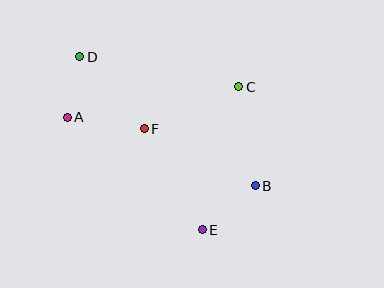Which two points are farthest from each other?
Points B and D are farthest from each other.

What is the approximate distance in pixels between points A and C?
The distance between A and C is approximately 174 pixels.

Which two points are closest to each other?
Points A and D are closest to each other.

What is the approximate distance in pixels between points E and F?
The distance between E and F is approximately 116 pixels.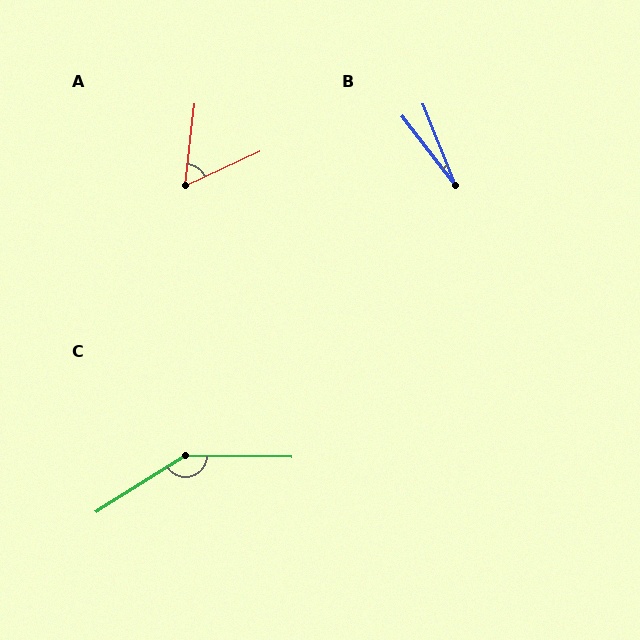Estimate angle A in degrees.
Approximately 58 degrees.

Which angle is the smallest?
B, at approximately 16 degrees.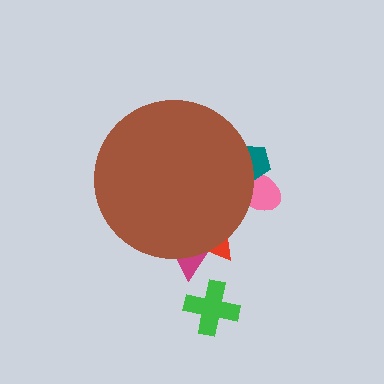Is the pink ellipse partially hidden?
Yes, the pink ellipse is partially hidden behind the brown circle.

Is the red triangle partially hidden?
Yes, the red triangle is partially hidden behind the brown circle.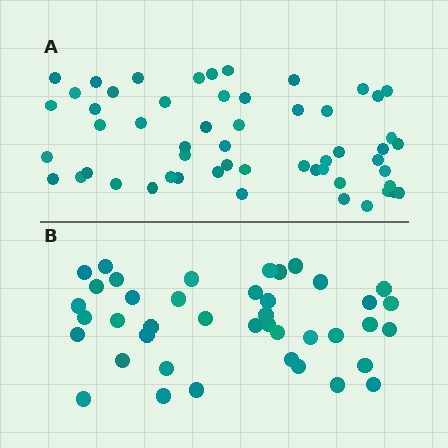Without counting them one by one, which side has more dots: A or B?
Region A (the top region) has more dots.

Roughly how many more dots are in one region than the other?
Region A has approximately 15 more dots than region B.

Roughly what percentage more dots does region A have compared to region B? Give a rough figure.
About 35% more.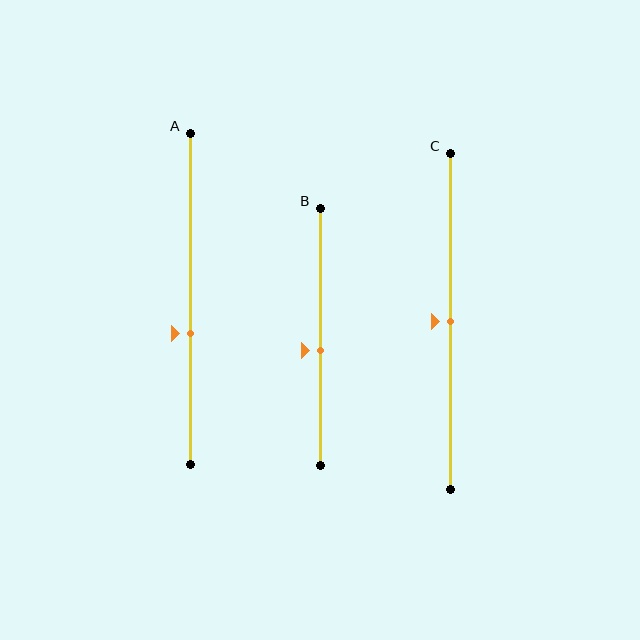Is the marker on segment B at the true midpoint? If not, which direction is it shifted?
No, the marker on segment B is shifted downward by about 5% of the segment length.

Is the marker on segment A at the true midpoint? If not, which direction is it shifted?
No, the marker on segment A is shifted downward by about 10% of the segment length.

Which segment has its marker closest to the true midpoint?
Segment C has its marker closest to the true midpoint.